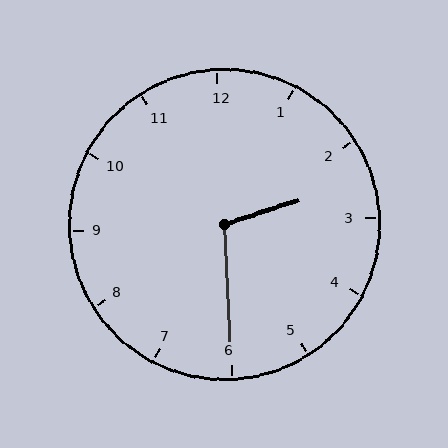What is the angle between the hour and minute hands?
Approximately 105 degrees.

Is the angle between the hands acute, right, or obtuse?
It is obtuse.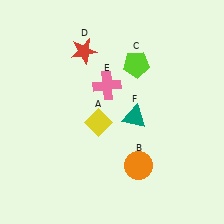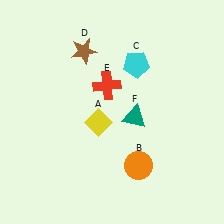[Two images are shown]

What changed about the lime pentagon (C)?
In Image 1, C is lime. In Image 2, it changed to cyan.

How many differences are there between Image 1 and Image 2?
There are 3 differences between the two images.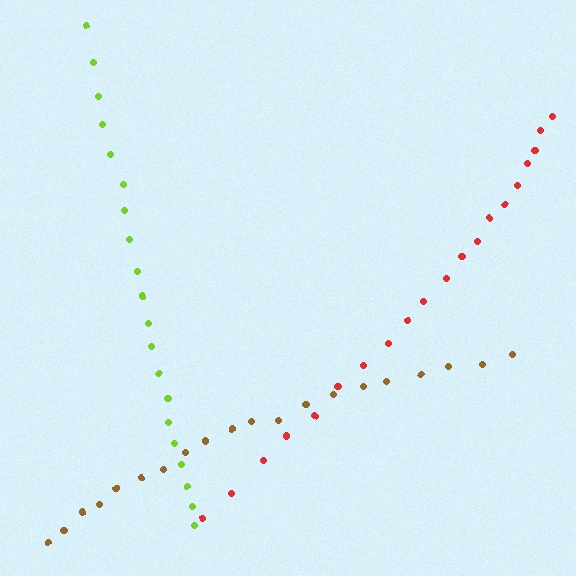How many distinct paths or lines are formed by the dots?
There are 3 distinct paths.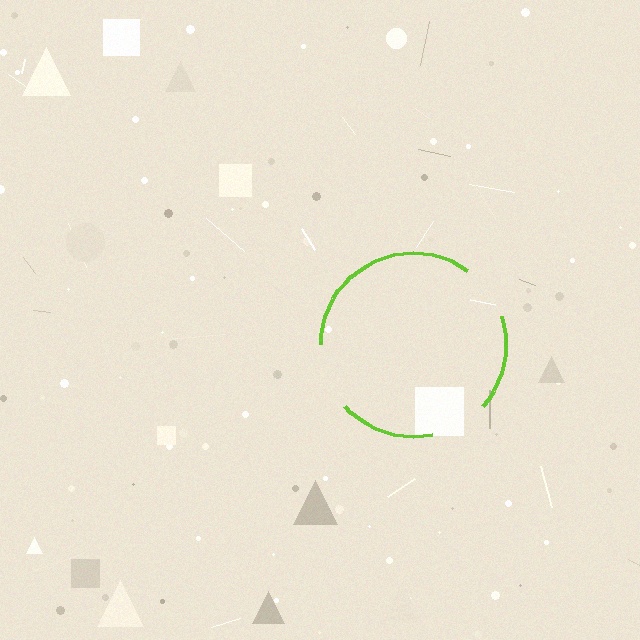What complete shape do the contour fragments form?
The contour fragments form a circle.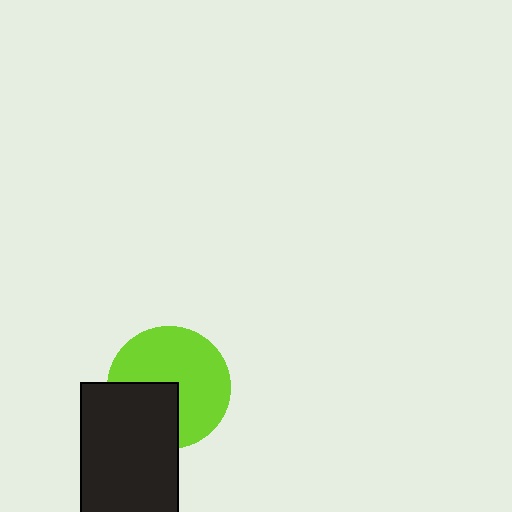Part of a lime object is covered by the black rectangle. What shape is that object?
It is a circle.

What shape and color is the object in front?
The object in front is a black rectangle.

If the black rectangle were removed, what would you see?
You would see the complete lime circle.